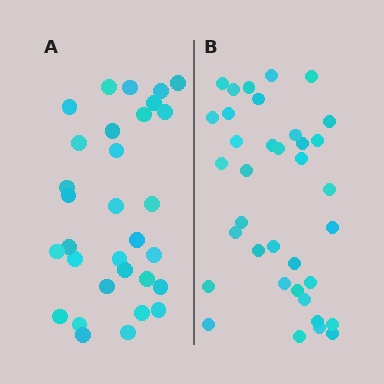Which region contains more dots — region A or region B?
Region B (the right region) has more dots.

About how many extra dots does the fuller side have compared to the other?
Region B has about 5 more dots than region A.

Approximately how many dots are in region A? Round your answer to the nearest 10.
About 30 dots. (The exact count is 31, which rounds to 30.)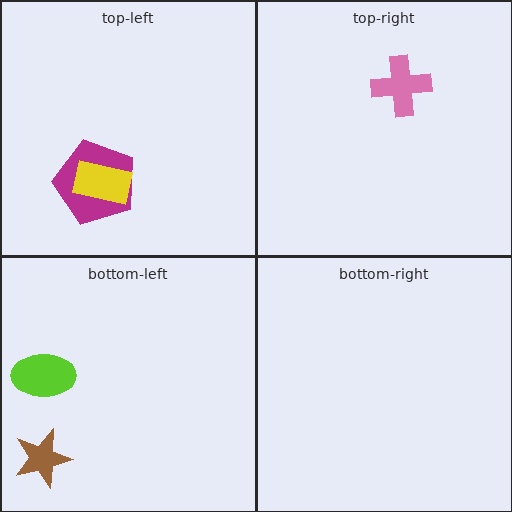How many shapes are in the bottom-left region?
2.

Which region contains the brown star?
The bottom-left region.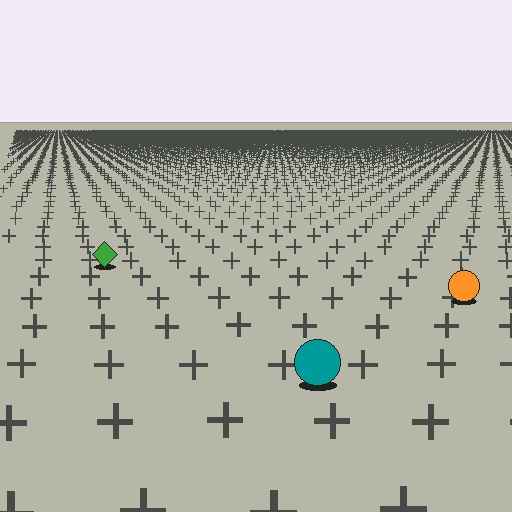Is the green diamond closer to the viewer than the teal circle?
No. The teal circle is closer — you can tell from the texture gradient: the ground texture is coarser near it.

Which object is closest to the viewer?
The teal circle is closest. The texture marks near it are larger and more spread out.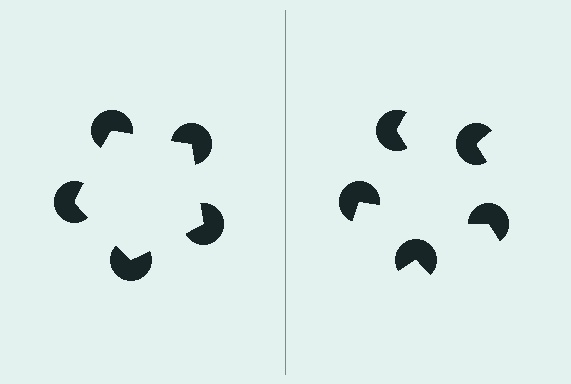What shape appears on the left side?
An illusory pentagon.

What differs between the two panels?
The pac-man discs are positioned identically on both sides; only the wedge orientations differ. On the left they align to a pentagon; on the right they are misaligned.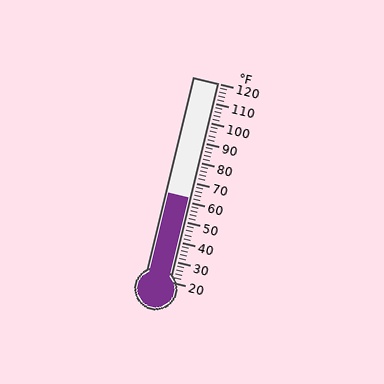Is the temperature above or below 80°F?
The temperature is below 80°F.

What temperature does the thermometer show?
The thermometer shows approximately 62°F.